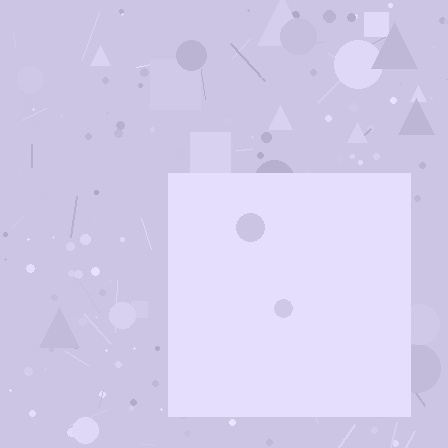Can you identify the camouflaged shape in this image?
The camouflaged shape is a square.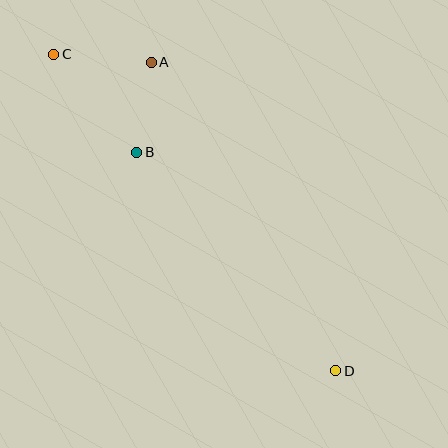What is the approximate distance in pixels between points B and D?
The distance between B and D is approximately 296 pixels.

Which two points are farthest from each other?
Points C and D are farthest from each other.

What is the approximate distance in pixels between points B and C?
The distance between B and C is approximately 128 pixels.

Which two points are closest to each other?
Points A and B are closest to each other.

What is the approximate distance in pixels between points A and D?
The distance between A and D is approximately 360 pixels.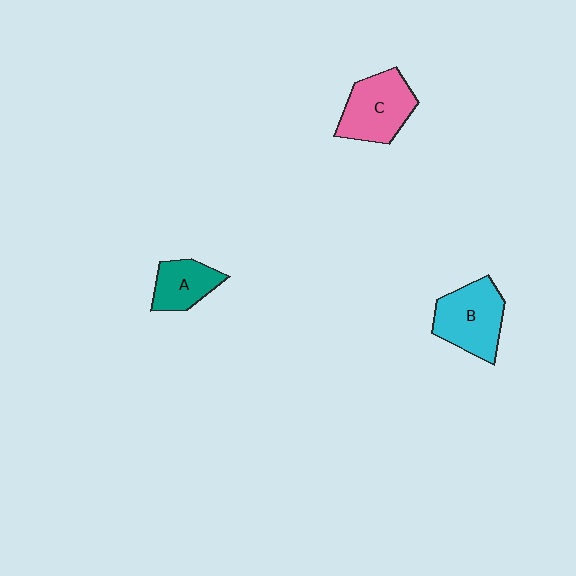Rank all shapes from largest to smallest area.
From largest to smallest: B (cyan), C (pink), A (teal).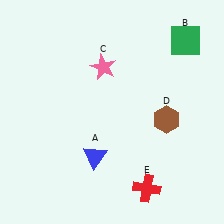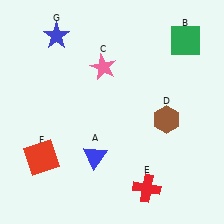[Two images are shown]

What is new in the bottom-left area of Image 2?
A red square (F) was added in the bottom-left area of Image 2.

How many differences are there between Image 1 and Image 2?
There are 2 differences between the two images.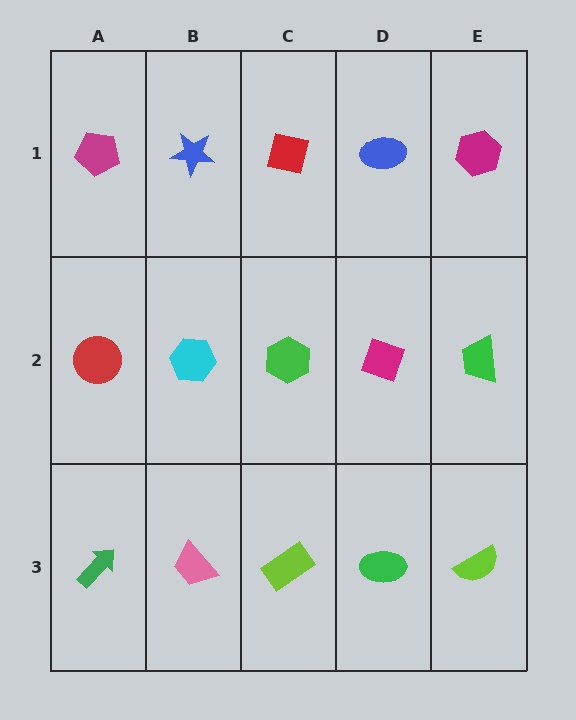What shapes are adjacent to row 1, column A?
A red circle (row 2, column A), a blue star (row 1, column B).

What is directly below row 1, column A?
A red circle.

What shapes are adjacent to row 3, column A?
A red circle (row 2, column A), a pink trapezoid (row 3, column B).